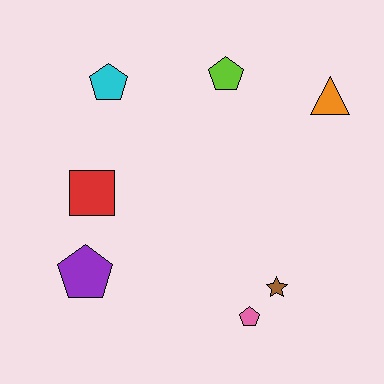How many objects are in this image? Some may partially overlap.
There are 7 objects.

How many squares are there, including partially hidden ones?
There is 1 square.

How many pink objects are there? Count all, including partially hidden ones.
There is 1 pink object.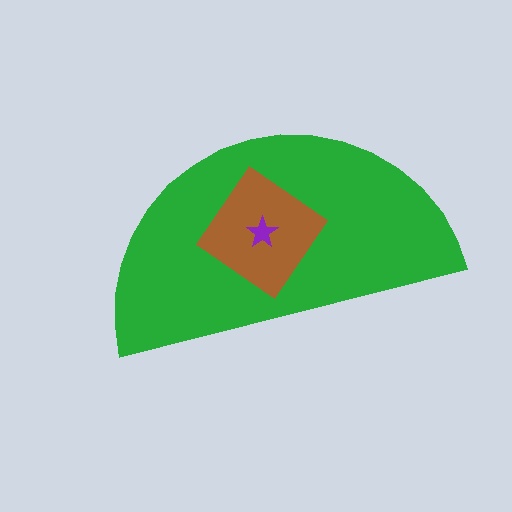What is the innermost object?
The purple star.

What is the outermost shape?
The green semicircle.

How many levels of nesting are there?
3.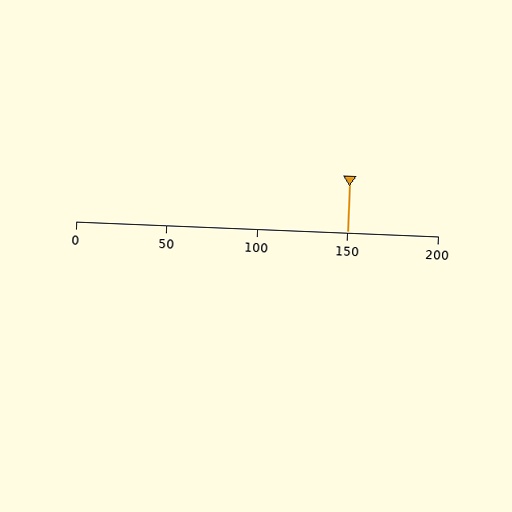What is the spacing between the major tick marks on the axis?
The major ticks are spaced 50 apart.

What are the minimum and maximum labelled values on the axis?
The axis runs from 0 to 200.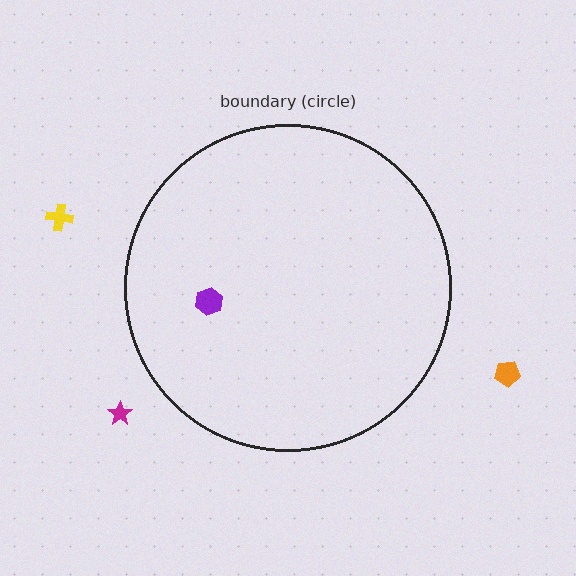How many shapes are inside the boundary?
1 inside, 3 outside.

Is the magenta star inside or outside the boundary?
Outside.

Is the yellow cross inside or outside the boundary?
Outside.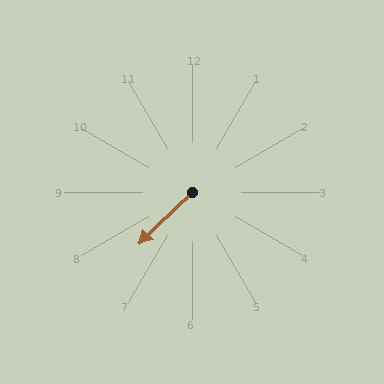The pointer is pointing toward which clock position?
Roughly 8 o'clock.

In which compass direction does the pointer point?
Southwest.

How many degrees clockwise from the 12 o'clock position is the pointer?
Approximately 226 degrees.